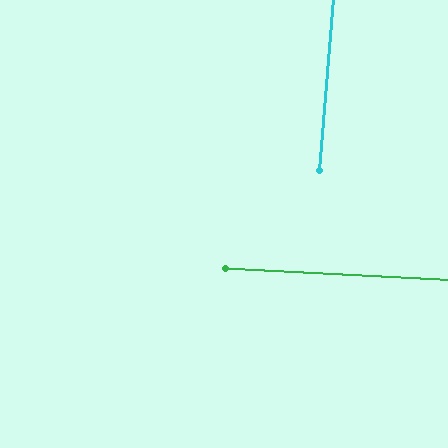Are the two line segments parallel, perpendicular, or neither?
Perpendicular — they meet at approximately 88°.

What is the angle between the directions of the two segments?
Approximately 88 degrees.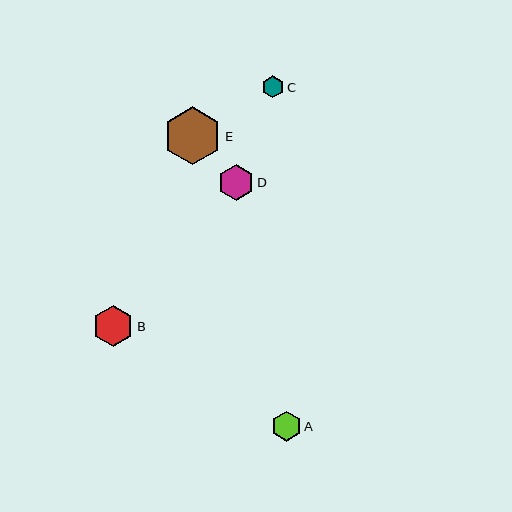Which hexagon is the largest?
Hexagon E is the largest with a size of approximately 58 pixels.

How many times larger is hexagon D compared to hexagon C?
Hexagon D is approximately 1.6 times the size of hexagon C.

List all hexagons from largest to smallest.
From largest to smallest: E, B, D, A, C.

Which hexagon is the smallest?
Hexagon C is the smallest with a size of approximately 22 pixels.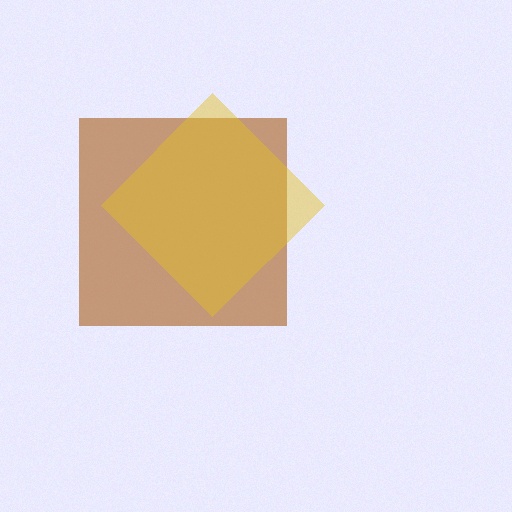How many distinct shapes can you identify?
There are 2 distinct shapes: a brown square, a yellow diamond.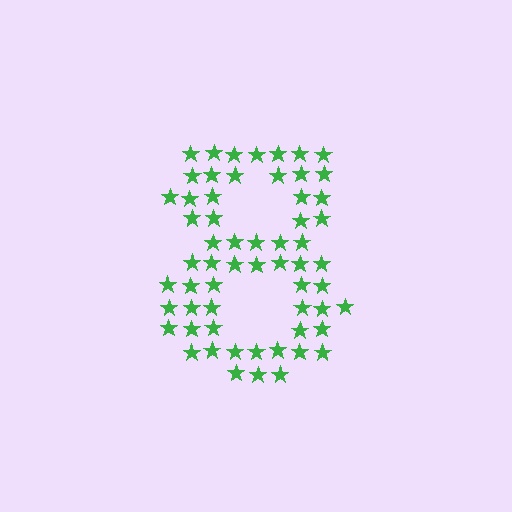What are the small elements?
The small elements are stars.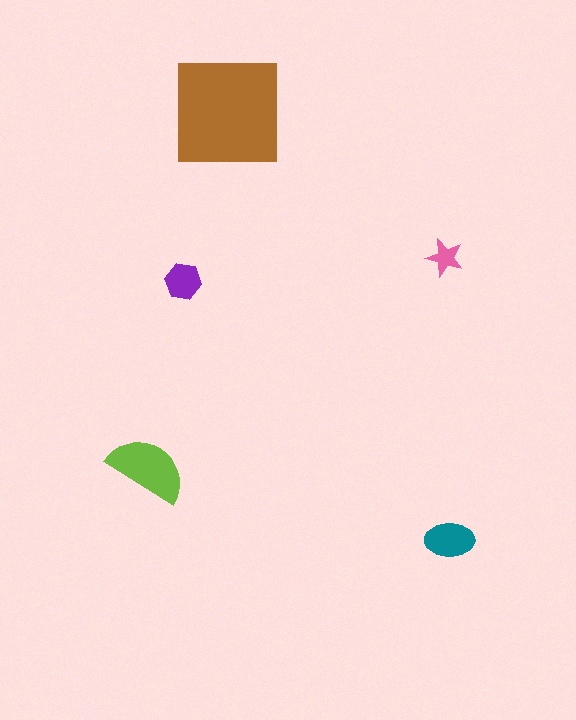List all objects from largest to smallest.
The brown square, the lime semicircle, the teal ellipse, the purple hexagon, the pink star.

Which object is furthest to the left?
The lime semicircle is leftmost.